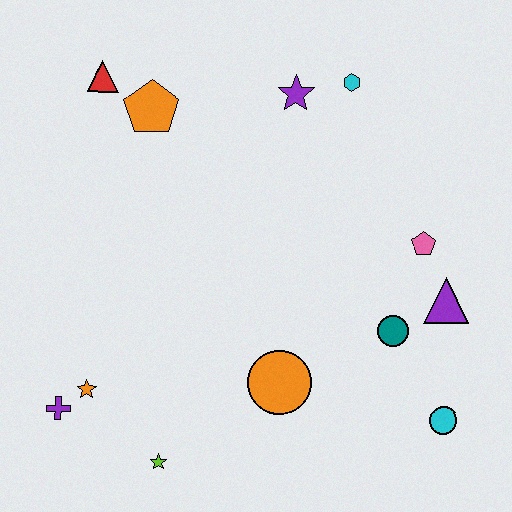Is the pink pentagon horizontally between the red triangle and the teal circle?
No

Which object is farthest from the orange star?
The cyan hexagon is farthest from the orange star.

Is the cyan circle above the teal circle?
No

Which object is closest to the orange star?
The purple cross is closest to the orange star.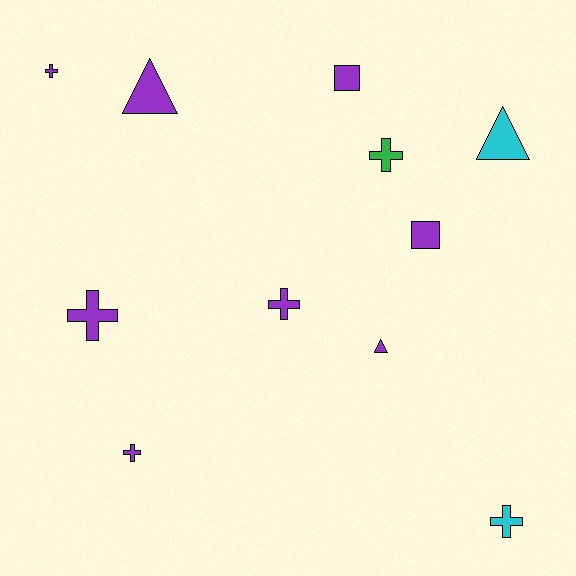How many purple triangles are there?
There are 2 purple triangles.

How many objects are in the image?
There are 11 objects.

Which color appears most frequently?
Purple, with 8 objects.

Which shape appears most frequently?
Cross, with 6 objects.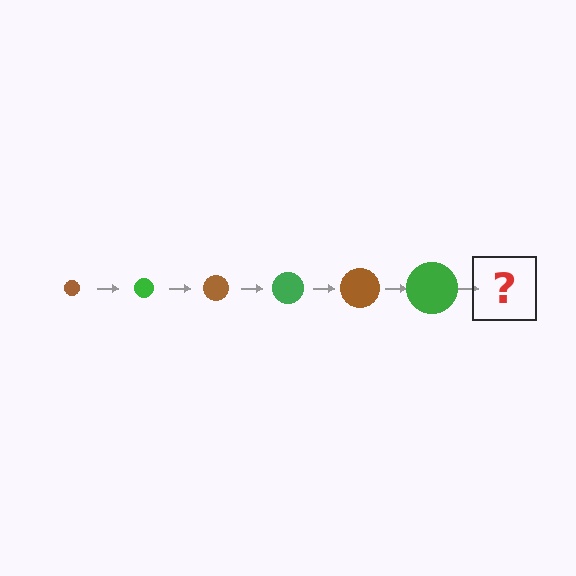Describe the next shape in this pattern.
It should be a brown circle, larger than the previous one.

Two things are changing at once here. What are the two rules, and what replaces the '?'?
The two rules are that the circle grows larger each step and the color cycles through brown and green. The '?' should be a brown circle, larger than the previous one.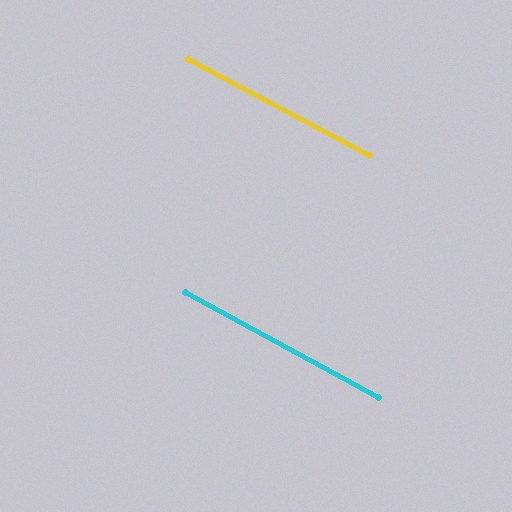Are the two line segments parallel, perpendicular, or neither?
Parallel — their directions differ by only 0.7°.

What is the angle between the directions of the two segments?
Approximately 1 degree.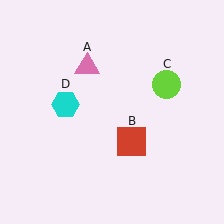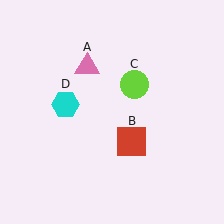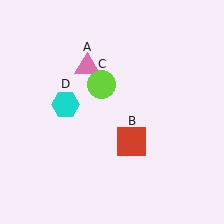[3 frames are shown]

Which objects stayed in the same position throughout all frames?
Pink triangle (object A) and red square (object B) and cyan hexagon (object D) remained stationary.